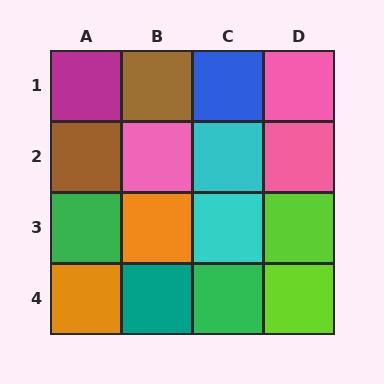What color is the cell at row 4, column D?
Lime.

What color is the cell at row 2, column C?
Cyan.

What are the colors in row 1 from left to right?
Magenta, brown, blue, pink.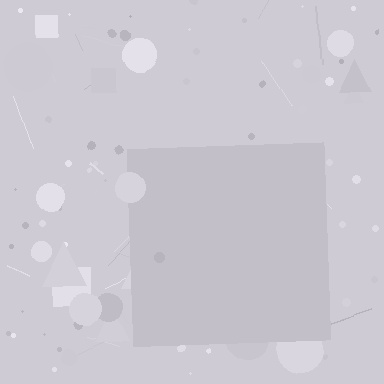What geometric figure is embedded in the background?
A square is embedded in the background.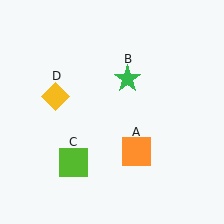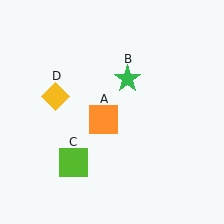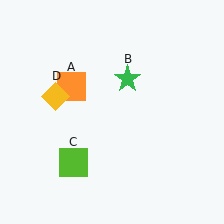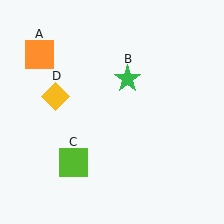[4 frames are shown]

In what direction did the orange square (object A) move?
The orange square (object A) moved up and to the left.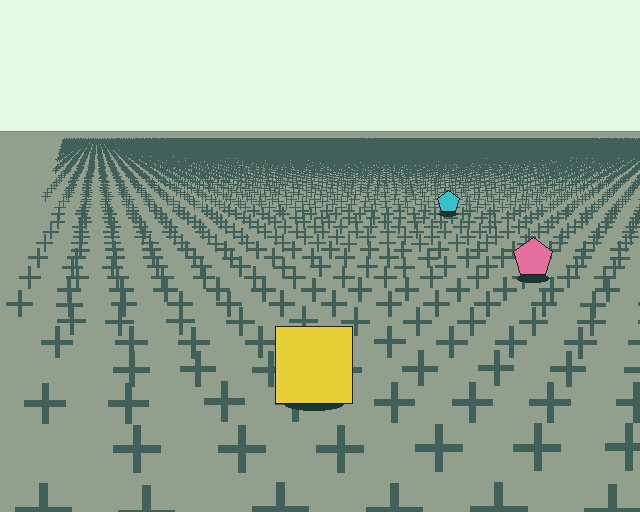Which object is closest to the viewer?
The yellow square is closest. The texture marks near it are larger and more spread out.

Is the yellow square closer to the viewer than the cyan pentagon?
Yes. The yellow square is closer — you can tell from the texture gradient: the ground texture is coarser near it.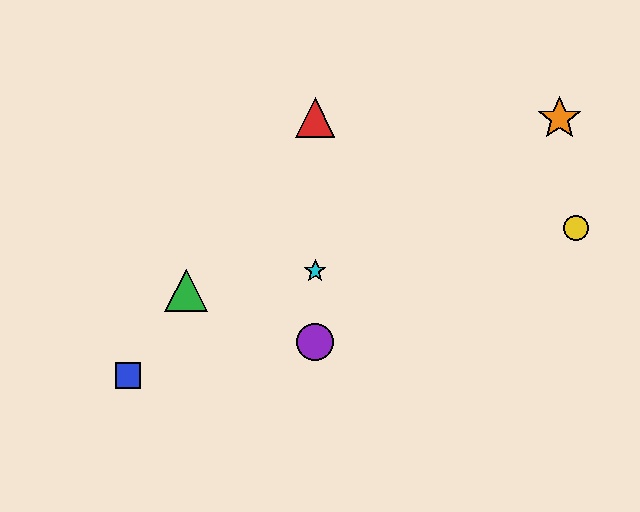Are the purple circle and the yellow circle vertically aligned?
No, the purple circle is at x≈315 and the yellow circle is at x≈576.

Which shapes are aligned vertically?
The red triangle, the purple circle, the cyan star are aligned vertically.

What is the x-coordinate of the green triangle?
The green triangle is at x≈186.